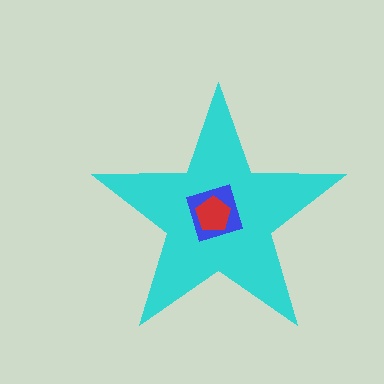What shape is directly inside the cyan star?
The blue square.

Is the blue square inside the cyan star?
Yes.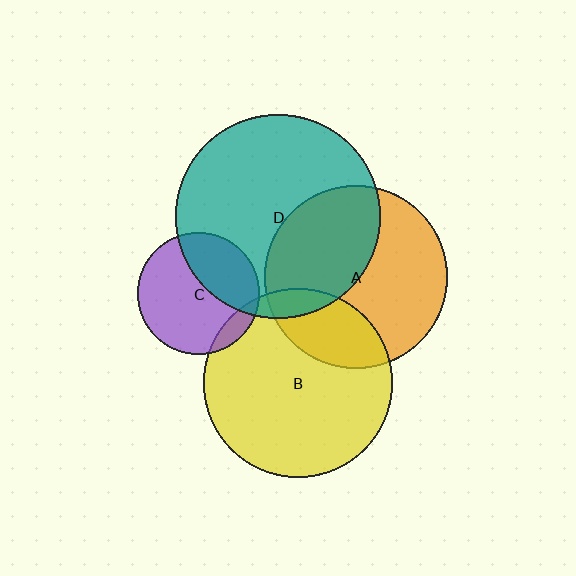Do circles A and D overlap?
Yes.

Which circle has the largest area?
Circle D (teal).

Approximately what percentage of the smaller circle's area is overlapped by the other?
Approximately 45%.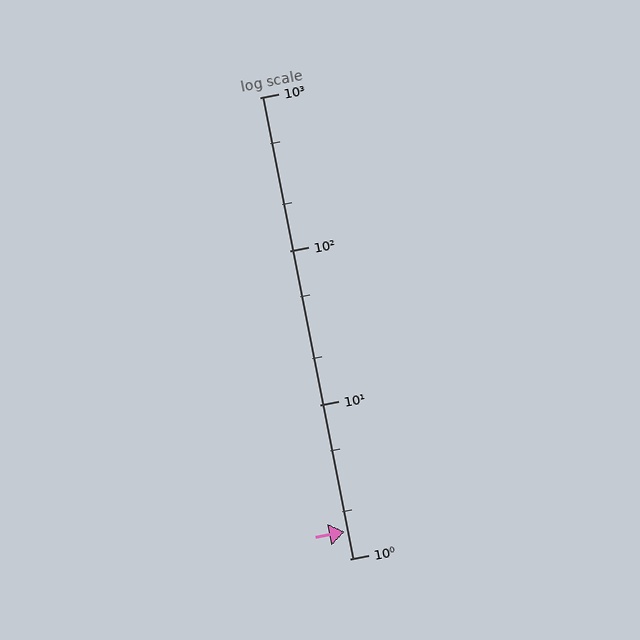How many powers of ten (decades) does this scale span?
The scale spans 3 decades, from 1 to 1000.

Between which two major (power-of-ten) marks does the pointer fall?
The pointer is between 1 and 10.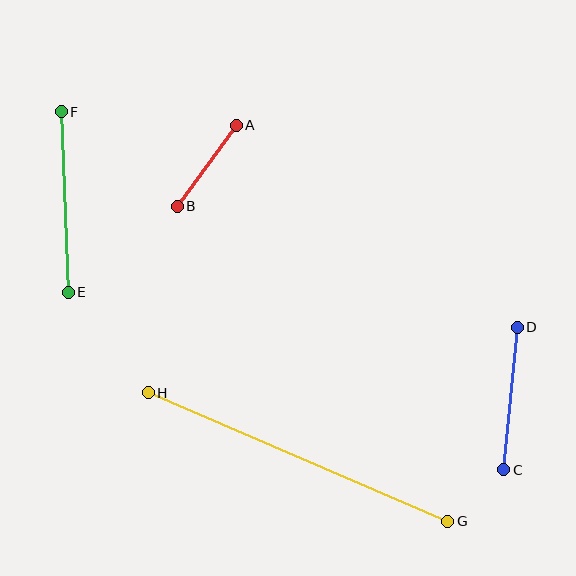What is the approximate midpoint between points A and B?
The midpoint is at approximately (207, 166) pixels.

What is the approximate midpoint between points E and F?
The midpoint is at approximately (65, 202) pixels.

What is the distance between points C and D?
The distance is approximately 143 pixels.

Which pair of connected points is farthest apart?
Points G and H are farthest apart.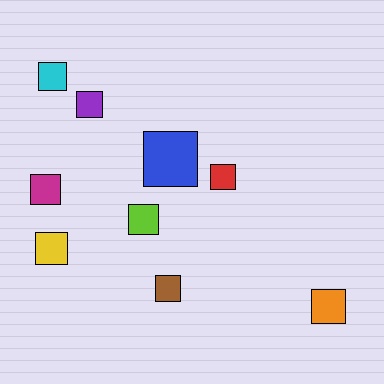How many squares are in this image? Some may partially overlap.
There are 9 squares.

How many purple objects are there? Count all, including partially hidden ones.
There is 1 purple object.